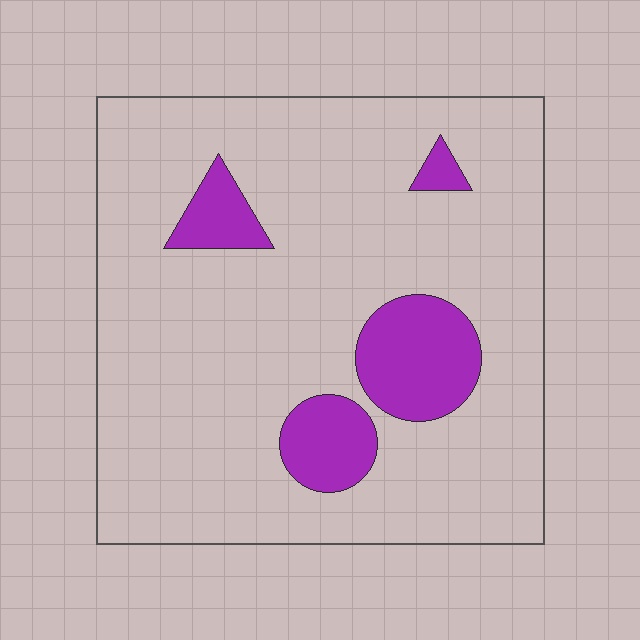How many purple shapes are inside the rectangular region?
4.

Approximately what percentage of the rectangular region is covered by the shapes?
Approximately 15%.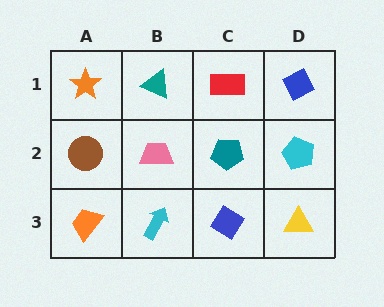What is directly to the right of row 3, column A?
A cyan arrow.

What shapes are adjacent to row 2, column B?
A teal triangle (row 1, column B), a cyan arrow (row 3, column B), a brown circle (row 2, column A), a teal pentagon (row 2, column C).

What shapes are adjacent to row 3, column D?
A cyan pentagon (row 2, column D), a blue diamond (row 3, column C).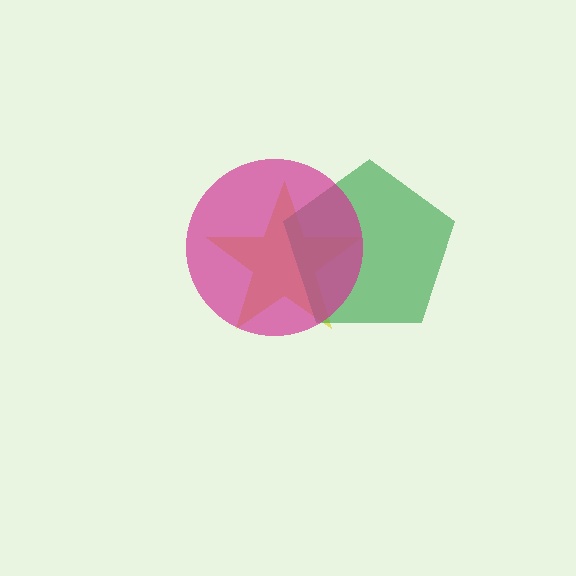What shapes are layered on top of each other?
The layered shapes are: a yellow star, a green pentagon, a magenta circle.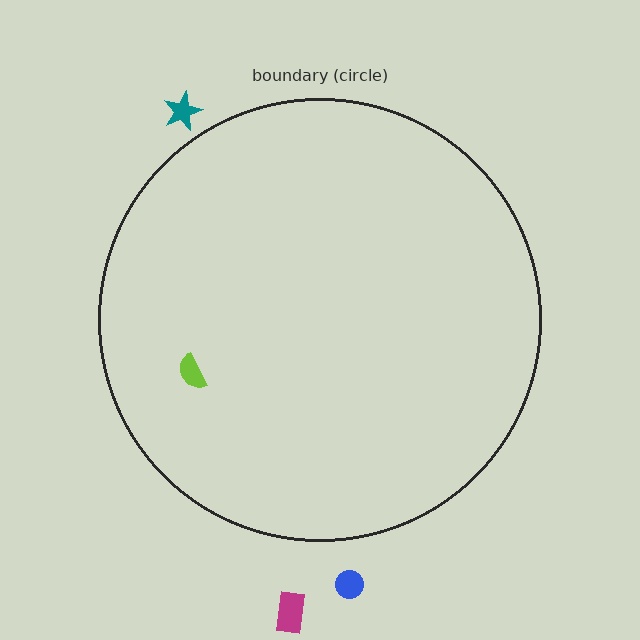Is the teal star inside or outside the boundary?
Outside.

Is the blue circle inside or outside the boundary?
Outside.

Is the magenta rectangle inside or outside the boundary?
Outside.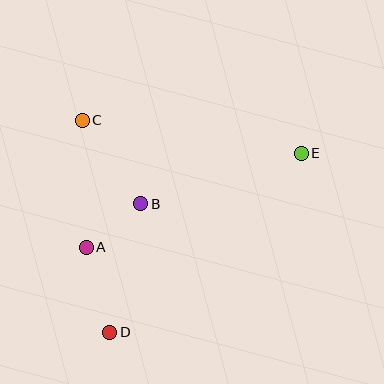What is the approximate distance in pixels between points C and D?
The distance between C and D is approximately 213 pixels.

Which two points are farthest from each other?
Points D and E are farthest from each other.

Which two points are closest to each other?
Points A and B are closest to each other.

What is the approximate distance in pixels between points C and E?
The distance between C and E is approximately 222 pixels.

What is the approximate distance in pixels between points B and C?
The distance between B and C is approximately 102 pixels.